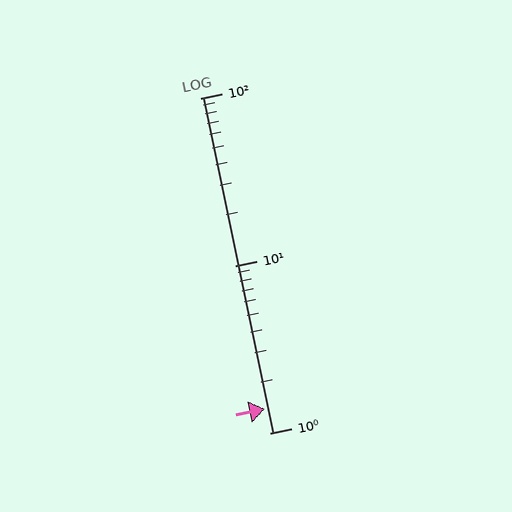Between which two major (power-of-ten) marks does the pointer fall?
The pointer is between 1 and 10.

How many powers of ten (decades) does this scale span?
The scale spans 2 decades, from 1 to 100.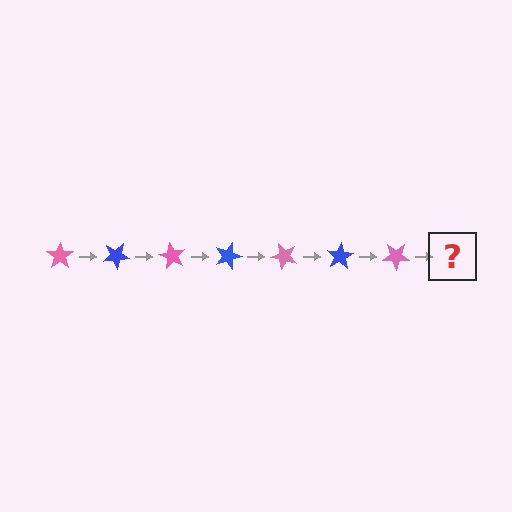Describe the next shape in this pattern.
It should be a blue star, rotated 210 degrees from the start.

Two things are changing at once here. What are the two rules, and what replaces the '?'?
The two rules are that it rotates 30 degrees each step and the color cycles through pink and blue. The '?' should be a blue star, rotated 210 degrees from the start.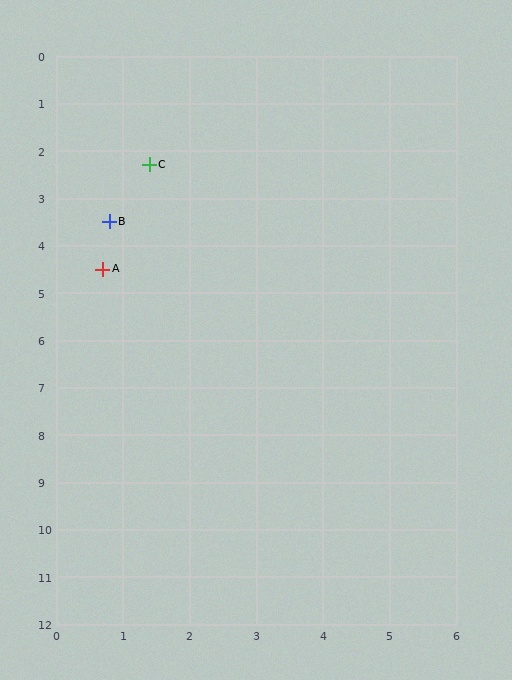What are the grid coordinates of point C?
Point C is at approximately (1.4, 2.3).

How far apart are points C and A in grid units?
Points C and A are about 2.3 grid units apart.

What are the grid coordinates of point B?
Point B is at approximately (0.8, 3.5).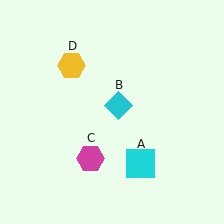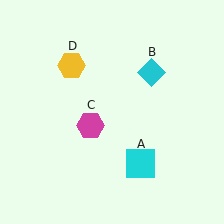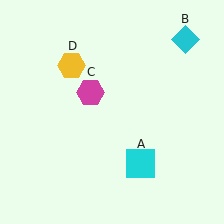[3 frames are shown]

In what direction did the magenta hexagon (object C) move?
The magenta hexagon (object C) moved up.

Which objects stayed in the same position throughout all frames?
Cyan square (object A) and yellow hexagon (object D) remained stationary.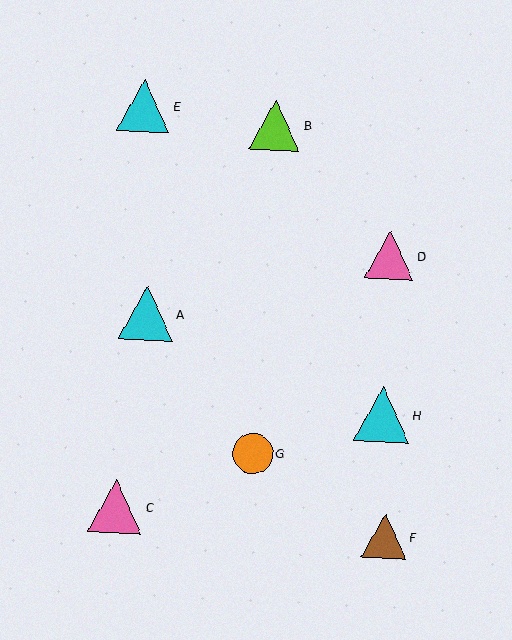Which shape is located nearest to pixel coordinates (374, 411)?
The cyan triangle (labeled H) at (382, 414) is nearest to that location.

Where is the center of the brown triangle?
The center of the brown triangle is at (385, 536).